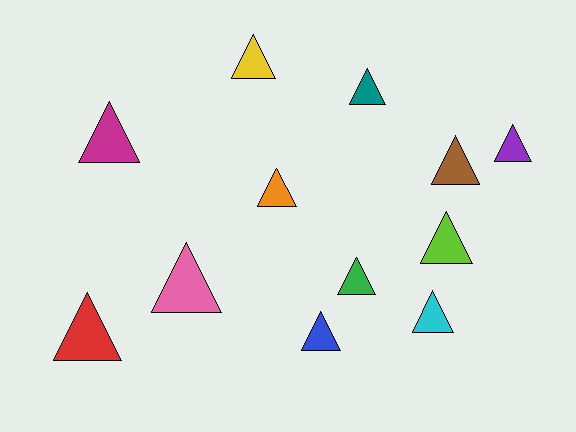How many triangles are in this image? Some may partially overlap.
There are 12 triangles.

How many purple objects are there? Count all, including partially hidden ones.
There is 1 purple object.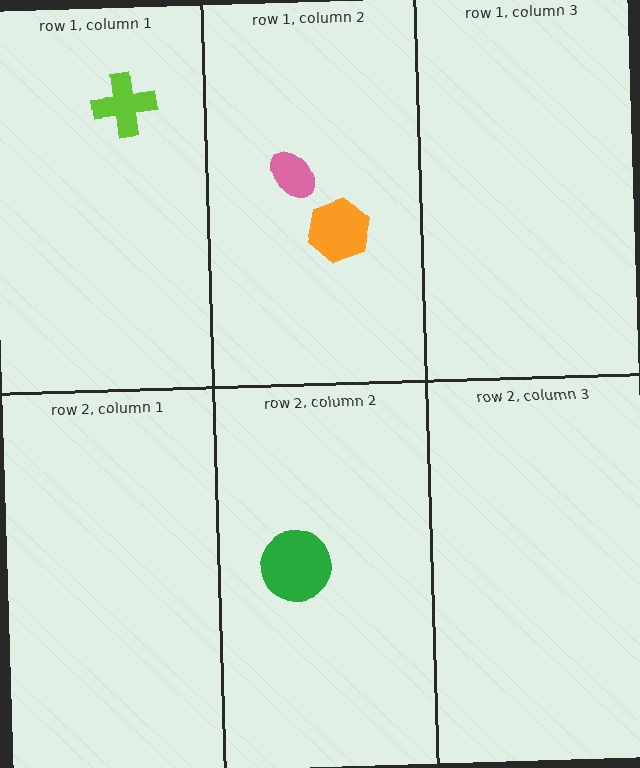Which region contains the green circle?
The row 2, column 2 region.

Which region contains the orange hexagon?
The row 1, column 2 region.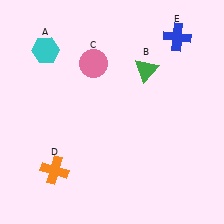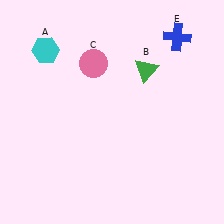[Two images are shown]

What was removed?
The orange cross (D) was removed in Image 2.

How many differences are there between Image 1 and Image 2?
There is 1 difference between the two images.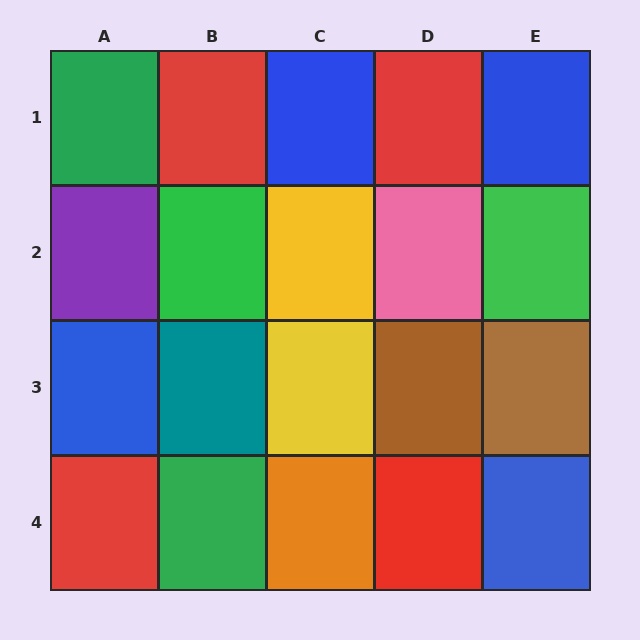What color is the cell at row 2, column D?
Pink.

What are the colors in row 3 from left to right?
Blue, teal, yellow, brown, brown.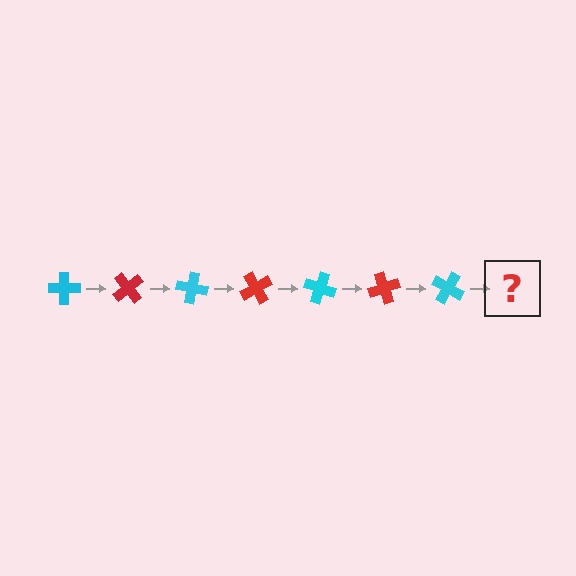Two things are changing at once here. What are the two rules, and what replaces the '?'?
The two rules are that it rotates 50 degrees each step and the color cycles through cyan and red. The '?' should be a red cross, rotated 350 degrees from the start.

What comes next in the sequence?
The next element should be a red cross, rotated 350 degrees from the start.